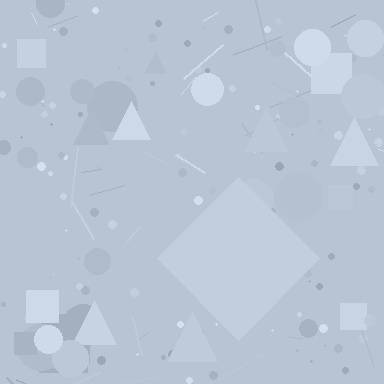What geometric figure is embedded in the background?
A diamond is embedded in the background.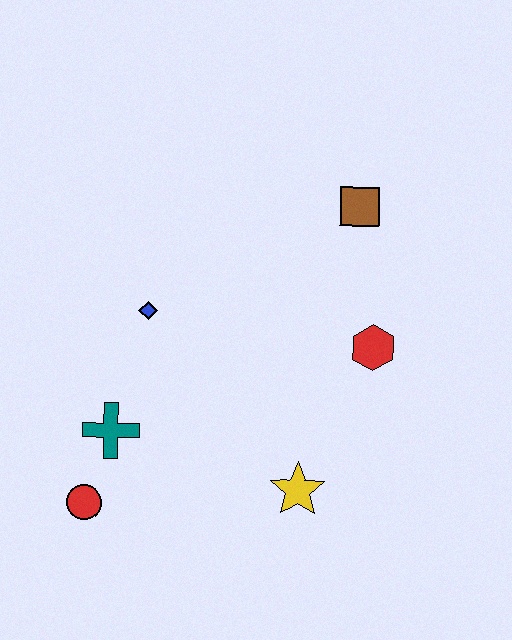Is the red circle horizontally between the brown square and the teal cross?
No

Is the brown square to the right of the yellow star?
Yes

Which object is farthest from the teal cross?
The brown square is farthest from the teal cross.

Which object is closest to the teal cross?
The red circle is closest to the teal cross.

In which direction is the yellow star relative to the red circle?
The yellow star is to the right of the red circle.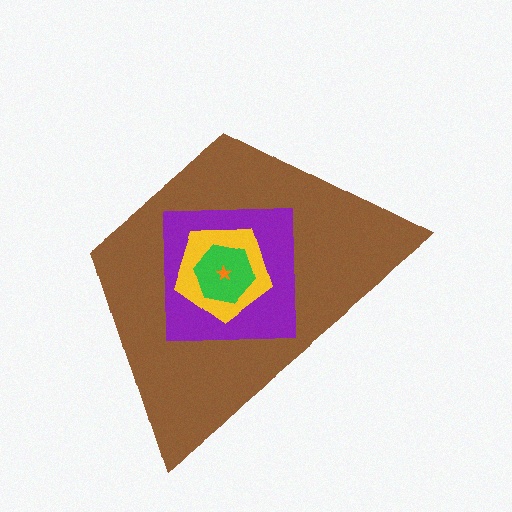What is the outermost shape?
The brown trapezoid.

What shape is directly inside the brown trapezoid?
The purple square.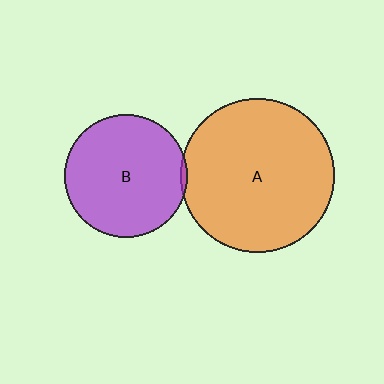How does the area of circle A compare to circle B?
Approximately 1.6 times.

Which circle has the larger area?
Circle A (orange).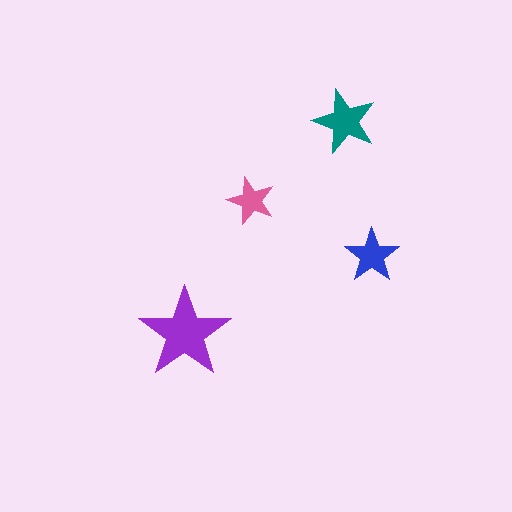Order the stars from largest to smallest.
the purple one, the teal one, the blue one, the pink one.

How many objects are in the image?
There are 4 objects in the image.